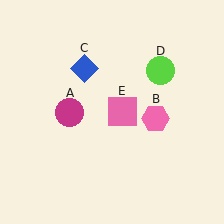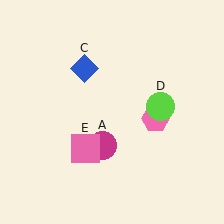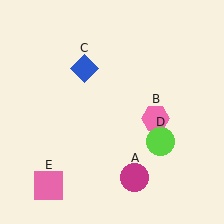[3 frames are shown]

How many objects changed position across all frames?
3 objects changed position: magenta circle (object A), lime circle (object D), pink square (object E).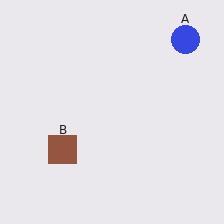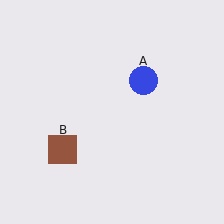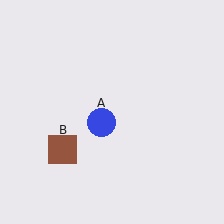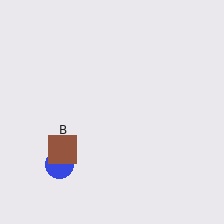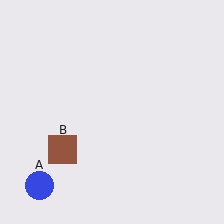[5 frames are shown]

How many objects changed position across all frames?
1 object changed position: blue circle (object A).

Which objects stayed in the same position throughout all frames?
Brown square (object B) remained stationary.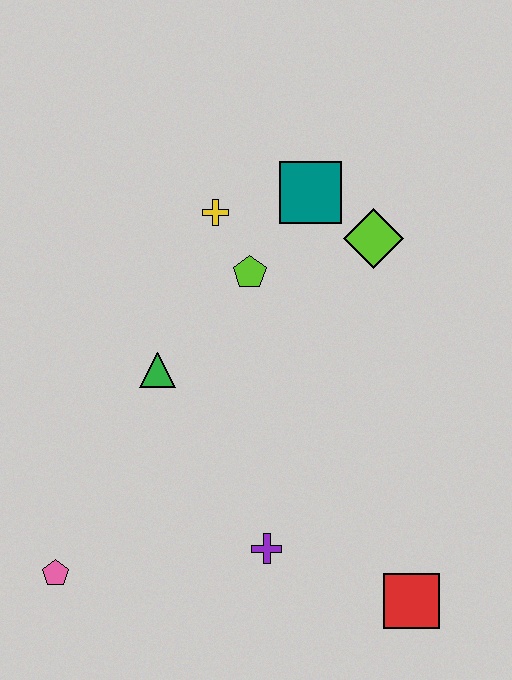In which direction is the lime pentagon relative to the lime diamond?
The lime pentagon is to the left of the lime diamond.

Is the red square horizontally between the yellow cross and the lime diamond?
No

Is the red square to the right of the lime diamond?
Yes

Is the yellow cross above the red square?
Yes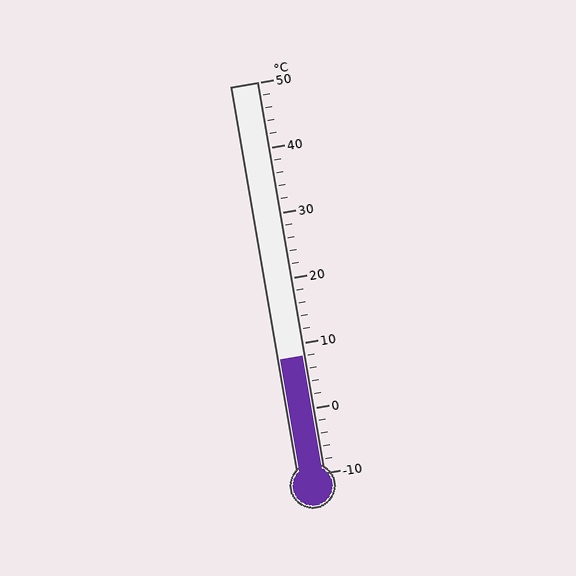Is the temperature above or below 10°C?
The temperature is below 10°C.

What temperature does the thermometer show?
The thermometer shows approximately 8°C.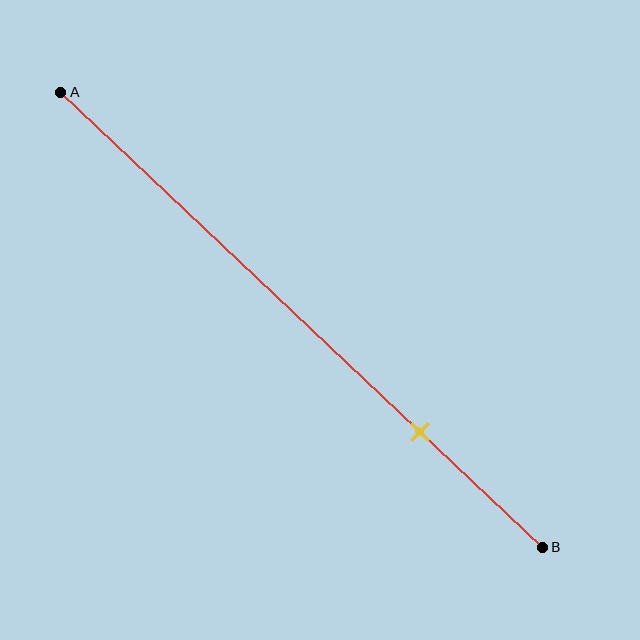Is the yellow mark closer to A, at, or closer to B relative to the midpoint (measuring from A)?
The yellow mark is closer to point B than the midpoint of segment AB.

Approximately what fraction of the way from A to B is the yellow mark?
The yellow mark is approximately 75% of the way from A to B.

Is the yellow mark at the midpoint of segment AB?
No, the mark is at about 75% from A, not at the 50% midpoint.